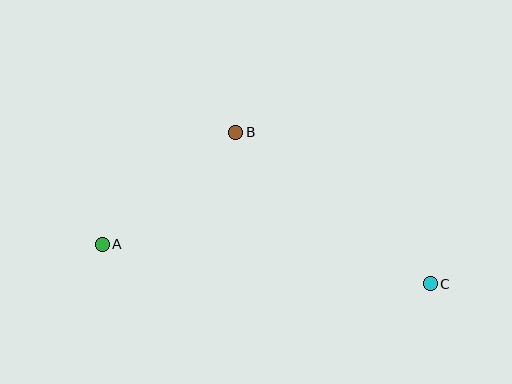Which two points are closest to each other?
Points A and B are closest to each other.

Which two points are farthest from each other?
Points A and C are farthest from each other.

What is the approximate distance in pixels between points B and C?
The distance between B and C is approximately 247 pixels.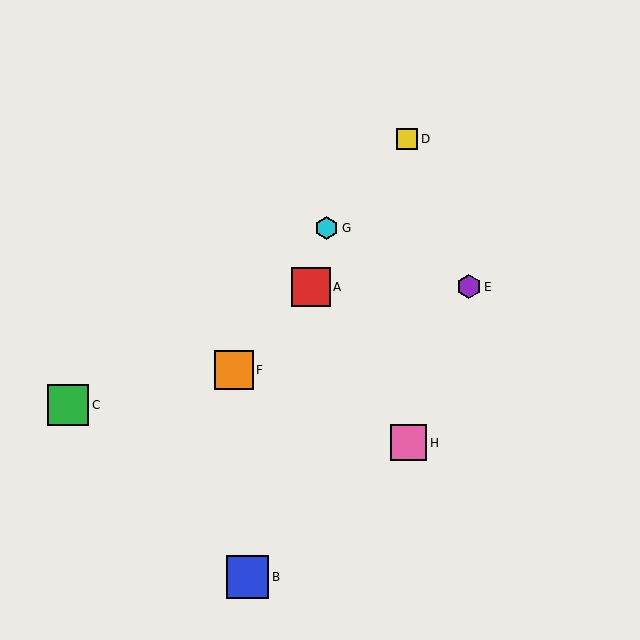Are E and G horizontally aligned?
No, E is at y≈287 and G is at y≈228.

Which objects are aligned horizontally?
Objects A, E are aligned horizontally.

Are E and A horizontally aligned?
Yes, both are at y≈287.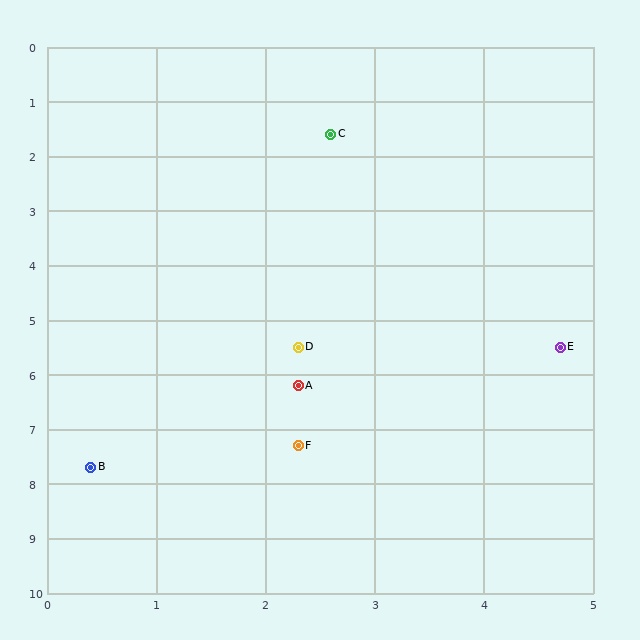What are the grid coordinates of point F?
Point F is at approximately (2.3, 7.3).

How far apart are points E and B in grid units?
Points E and B are about 4.8 grid units apart.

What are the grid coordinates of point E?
Point E is at approximately (4.7, 5.5).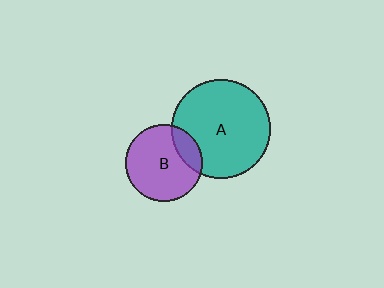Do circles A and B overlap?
Yes.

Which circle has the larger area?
Circle A (teal).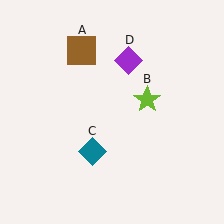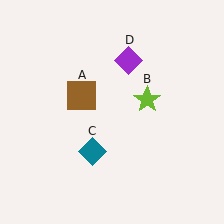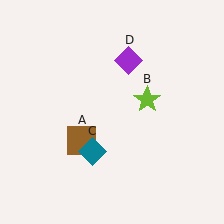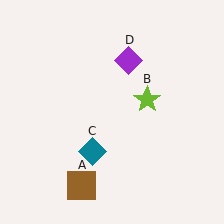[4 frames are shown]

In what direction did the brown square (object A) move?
The brown square (object A) moved down.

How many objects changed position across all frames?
1 object changed position: brown square (object A).